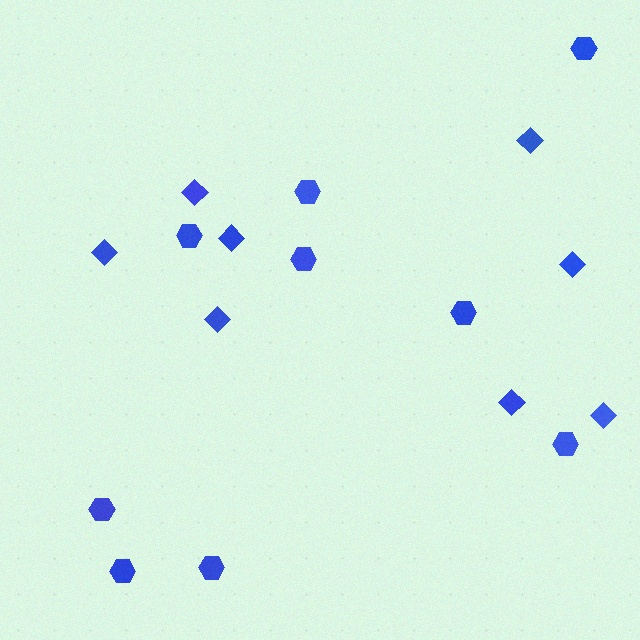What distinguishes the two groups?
There are 2 groups: one group of diamonds (8) and one group of hexagons (9).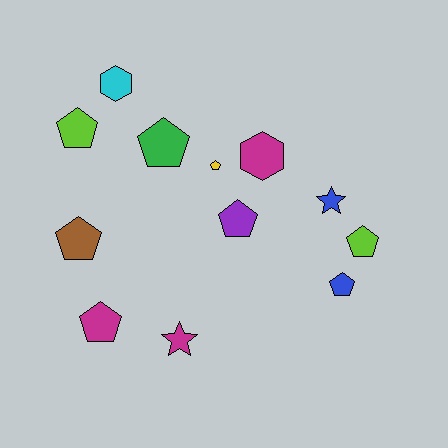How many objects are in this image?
There are 12 objects.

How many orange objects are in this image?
There are no orange objects.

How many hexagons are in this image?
There are 2 hexagons.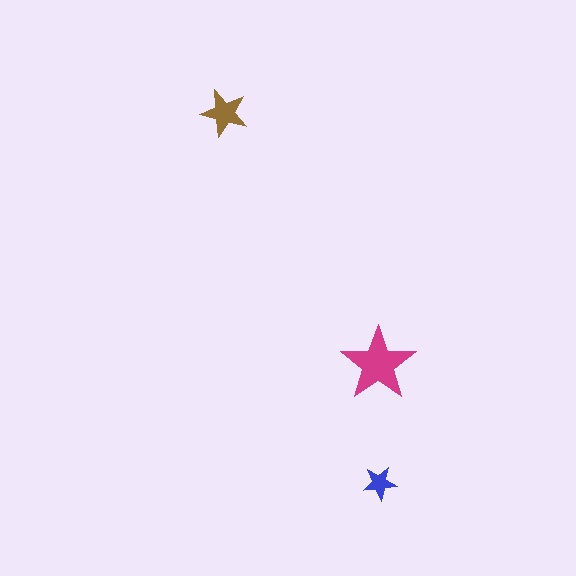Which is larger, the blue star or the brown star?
The brown one.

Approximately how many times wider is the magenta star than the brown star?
About 1.5 times wider.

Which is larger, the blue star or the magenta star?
The magenta one.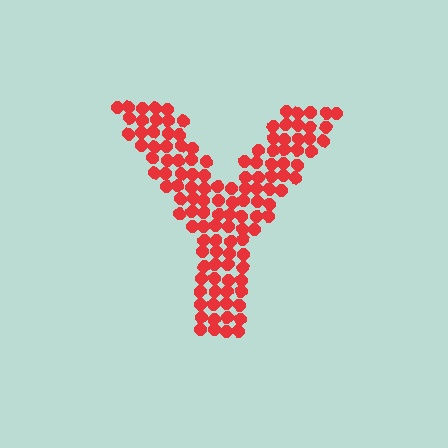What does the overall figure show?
The overall figure shows the letter Y.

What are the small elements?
The small elements are circles.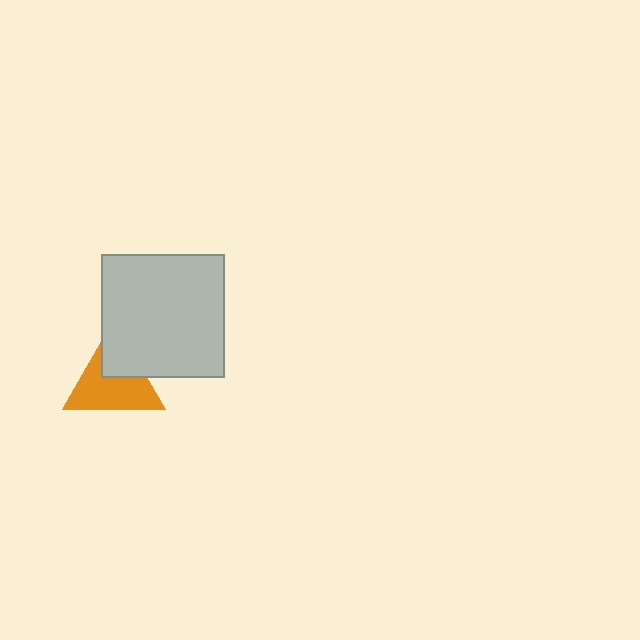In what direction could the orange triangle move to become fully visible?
The orange triangle could move toward the lower-left. That would shift it out from behind the light gray square entirely.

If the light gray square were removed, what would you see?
You would see the complete orange triangle.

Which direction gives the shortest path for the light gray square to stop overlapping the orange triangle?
Moving toward the upper-right gives the shortest separation.